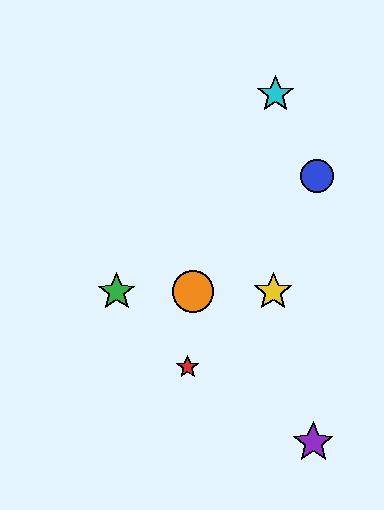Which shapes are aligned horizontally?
The green star, the yellow star, the orange circle are aligned horizontally.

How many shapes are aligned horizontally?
3 shapes (the green star, the yellow star, the orange circle) are aligned horizontally.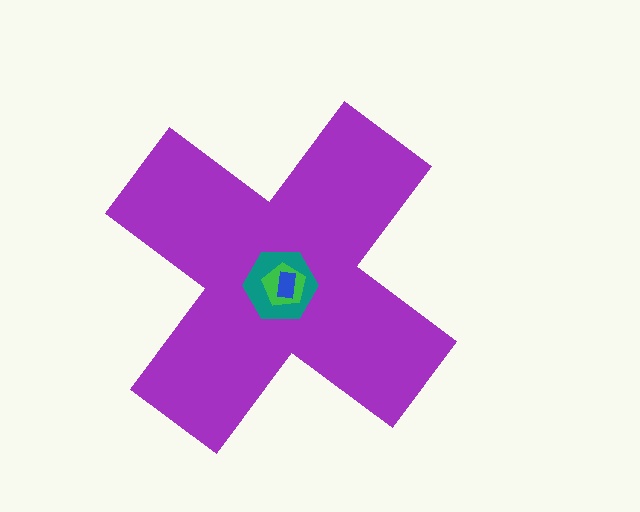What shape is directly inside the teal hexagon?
The green pentagon.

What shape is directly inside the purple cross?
The teal hexagon.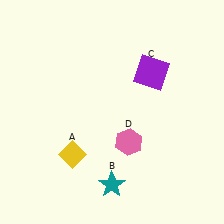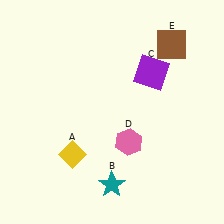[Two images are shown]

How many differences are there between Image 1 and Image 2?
There is 1 difference between the two images.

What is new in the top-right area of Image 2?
A brown square (E) was added in the top-right area of Image 2.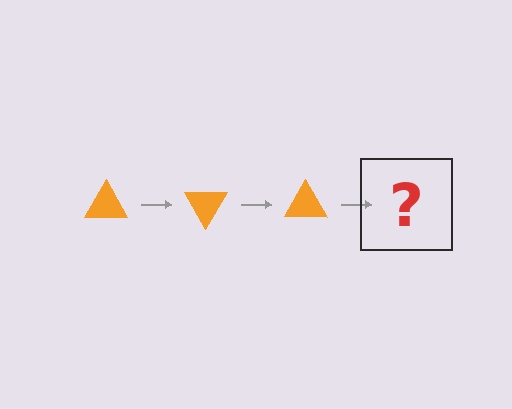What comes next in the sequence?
The next element should be an orange triangle rotated 180 degrees.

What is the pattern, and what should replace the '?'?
The pattern is that the triangle rotates 60 degrees each step. The '?' should be an orange triangle rotated 180 degrees.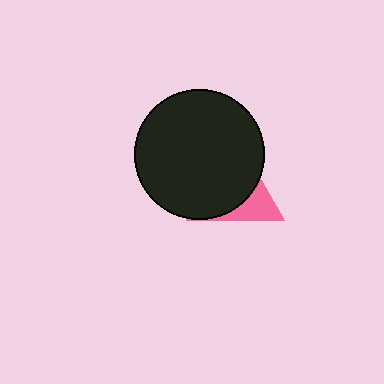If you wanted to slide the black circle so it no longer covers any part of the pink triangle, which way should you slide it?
Slide it toward the upper-left — that is the most direct way to separate the two shapes.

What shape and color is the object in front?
The object in front is a black circle.